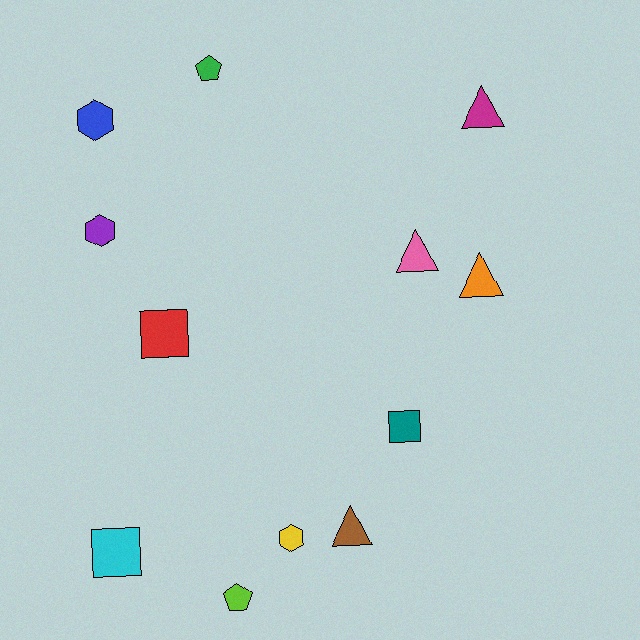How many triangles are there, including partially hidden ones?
There are 4 triangles.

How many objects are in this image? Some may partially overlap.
There are 12 objects.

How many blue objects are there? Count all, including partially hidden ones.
There is 1 blue object.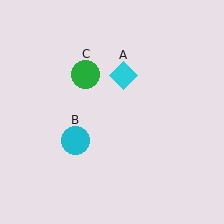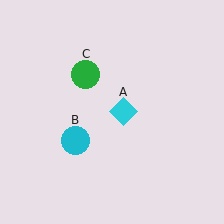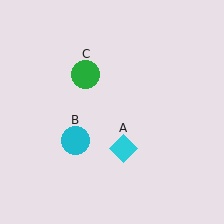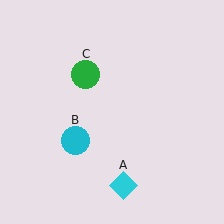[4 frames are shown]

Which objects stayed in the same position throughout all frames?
Cyan circle (object B) and green circle (object C) remained stationary.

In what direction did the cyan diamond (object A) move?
The cyan diamond (object A) moved down.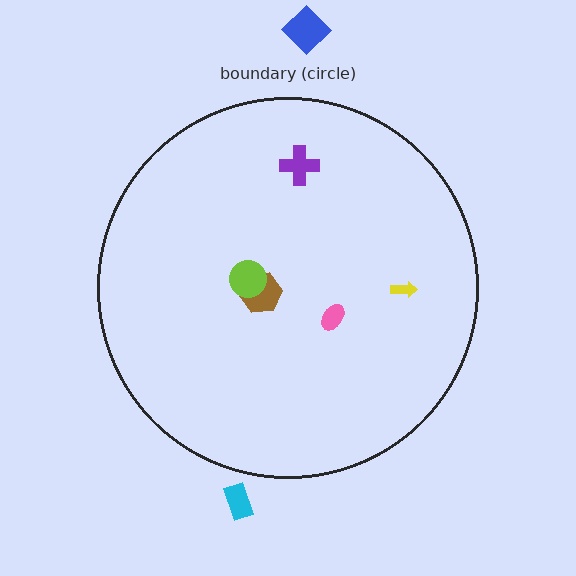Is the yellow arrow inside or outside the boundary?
Inside.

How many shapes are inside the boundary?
5 inside, 2 outside.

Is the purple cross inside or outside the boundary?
Inside.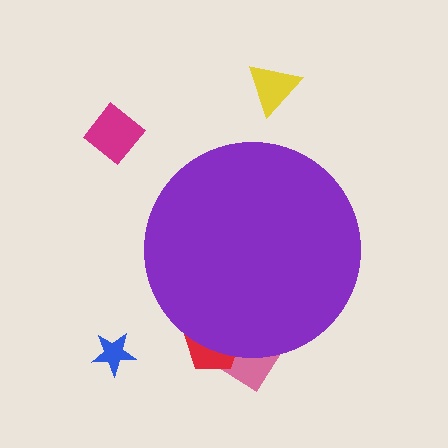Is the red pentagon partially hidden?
Yes, the red pentagon is partially hidden behind the purple circle.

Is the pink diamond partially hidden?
Yes, the pink diamond is partially hidden behind the purple circle.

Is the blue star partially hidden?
No, the blue star is fully visible.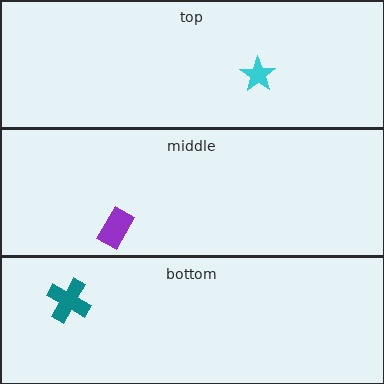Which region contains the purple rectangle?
The middle region.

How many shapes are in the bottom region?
1.